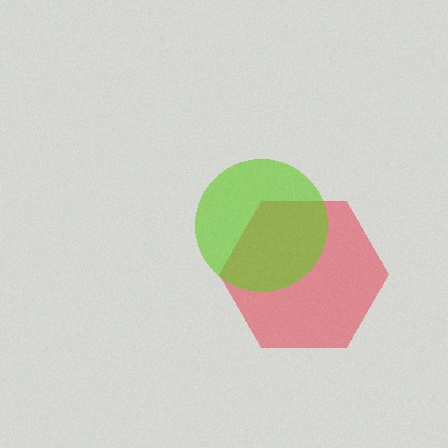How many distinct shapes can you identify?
There are 2 distinct shapes: a red hexagon, a lime circle.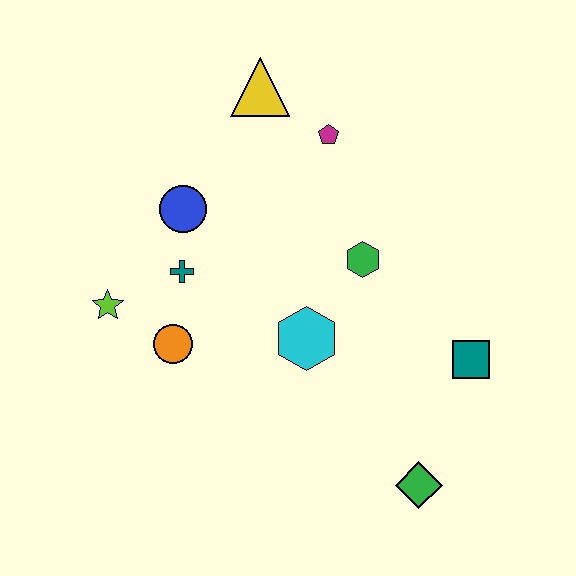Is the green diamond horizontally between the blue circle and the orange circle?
No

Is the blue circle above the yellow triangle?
No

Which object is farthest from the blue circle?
The green diamond is farthest from the blue circle.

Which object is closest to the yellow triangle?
The magenta pentagon is closest to the yellow triangle.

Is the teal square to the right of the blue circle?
Yes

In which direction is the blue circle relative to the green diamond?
The blue circle is above the green diamond.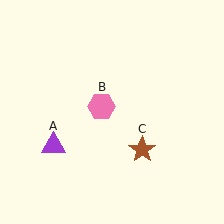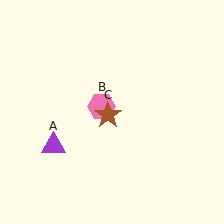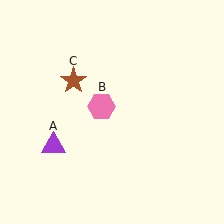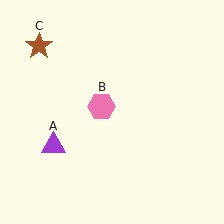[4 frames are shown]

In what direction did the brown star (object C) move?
The brown star (object C) moved up and to the left.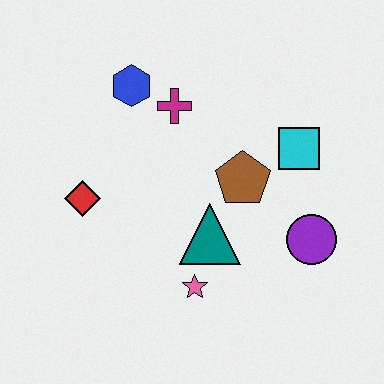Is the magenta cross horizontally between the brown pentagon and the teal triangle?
No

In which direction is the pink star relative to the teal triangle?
The pink star is below the teal triangle.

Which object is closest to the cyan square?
The brown pentagon is closest to the cyan square.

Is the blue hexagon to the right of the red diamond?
Yes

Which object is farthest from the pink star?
The blue hexagon is farthest from the pink star.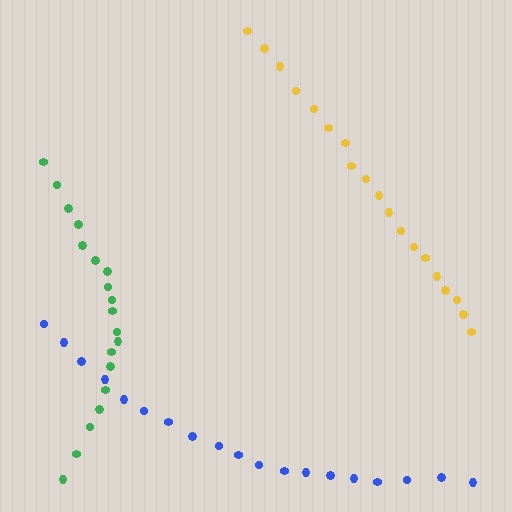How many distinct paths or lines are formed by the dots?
There are 3 distinct paths.